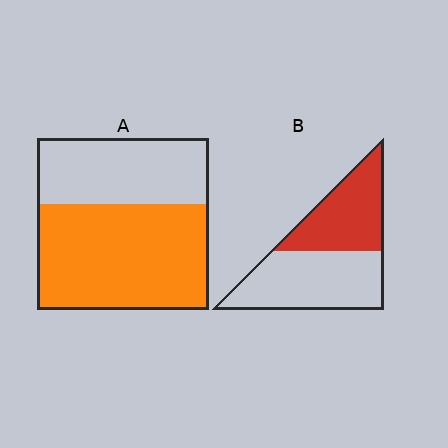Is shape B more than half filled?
No.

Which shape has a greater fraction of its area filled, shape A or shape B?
Shape A.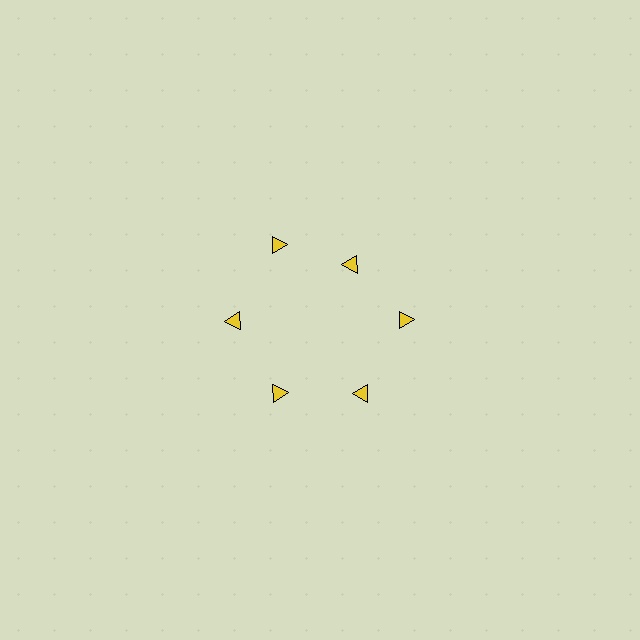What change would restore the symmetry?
The symmetry would be restored by moving it outward, back onto the ring so that all 6 triangles sit at equal angles and equal distance from the center.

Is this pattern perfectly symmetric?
No. The 6 yellow triangles are arranged in a ring, but one element near the 1 o'clock position is pulled inward toward the center, breaking the 6-fold rotational symmetry.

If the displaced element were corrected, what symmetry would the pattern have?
It would have 6-fold rotational symmetry — the pattern would map onto itself every 60 degrees.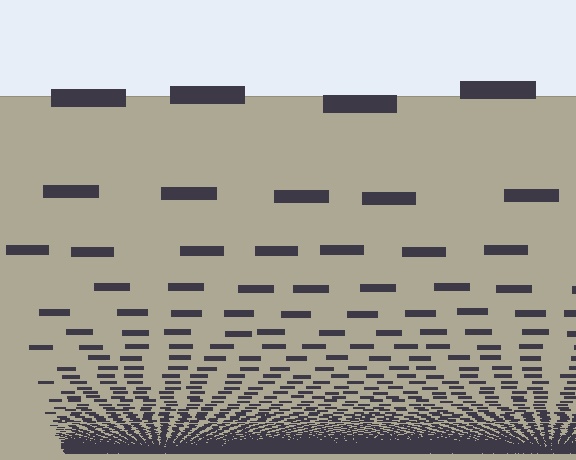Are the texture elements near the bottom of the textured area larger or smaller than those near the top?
Smaller. The gradient is inverted — elements near the bottom are smaller and denser.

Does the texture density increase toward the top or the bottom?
Density increases toward the bottom.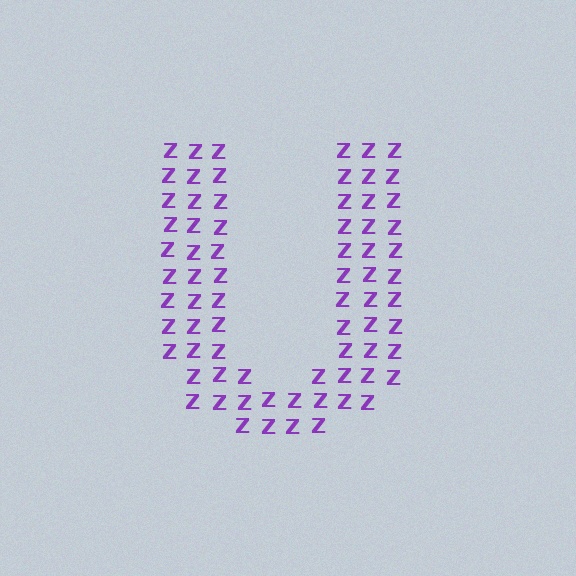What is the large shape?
The large shape is the letter U.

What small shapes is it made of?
It is made of small letter Z's.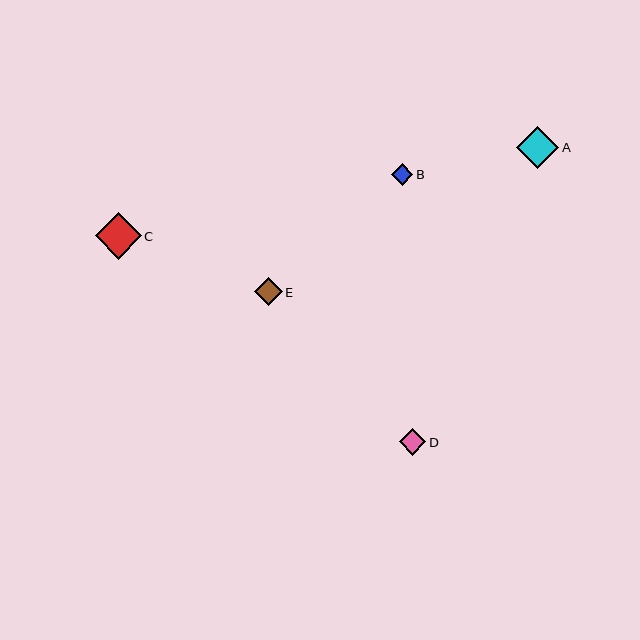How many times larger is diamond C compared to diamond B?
Diamond C is approximately 2.2 times the size of diamond B.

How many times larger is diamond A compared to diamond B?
Diamond A is approximately 2.0 times the size of diamond B.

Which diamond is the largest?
Diamond C is the largest with a size of approximately 46 pixels.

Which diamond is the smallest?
Diamond B is the smallest with a size of approximately 21 pixels.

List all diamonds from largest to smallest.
From largest to smallest: C, A, E, D, B.